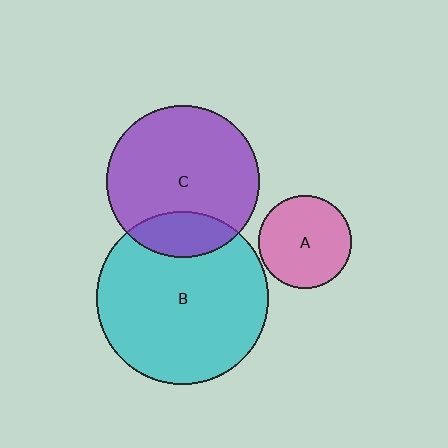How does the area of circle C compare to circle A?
Approximately 2.7 times.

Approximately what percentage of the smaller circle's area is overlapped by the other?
Approximately 20%.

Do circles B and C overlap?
Yes.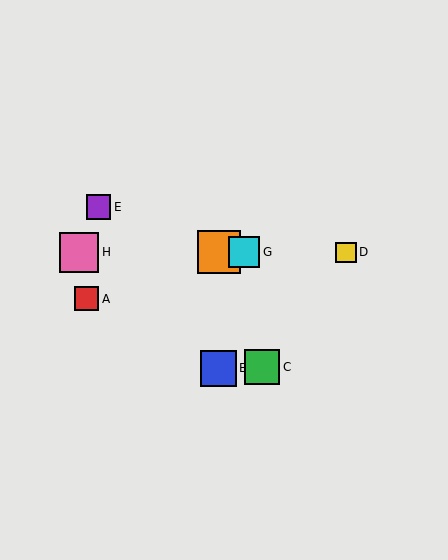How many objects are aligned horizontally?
4 objects (D, F, G, H) are aligned horizontally.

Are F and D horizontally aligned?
Yes, both are at y≈252.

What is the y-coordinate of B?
Object B is at y≈368.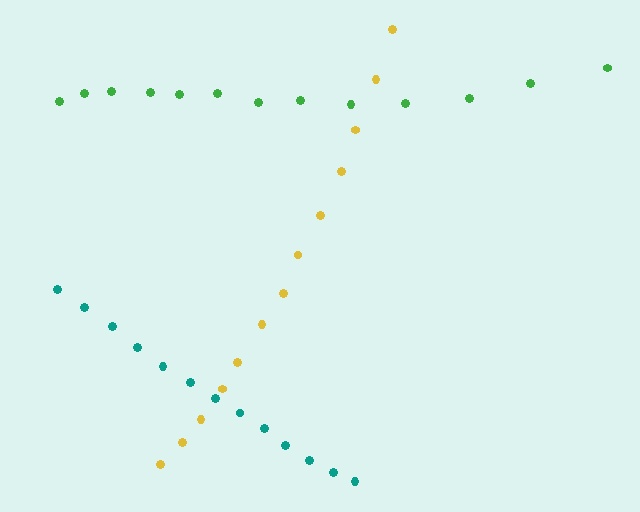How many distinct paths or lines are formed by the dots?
There are 3 distinct paths.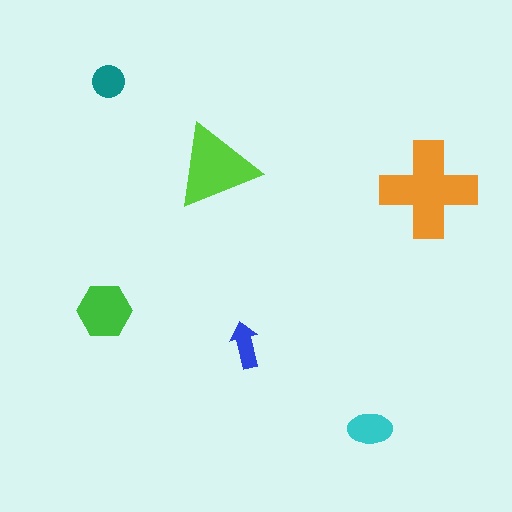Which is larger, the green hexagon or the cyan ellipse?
The green hexagon.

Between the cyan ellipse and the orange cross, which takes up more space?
The orange cross.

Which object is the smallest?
The blue arrow.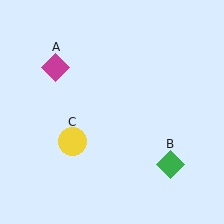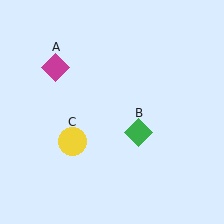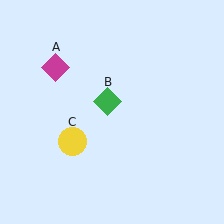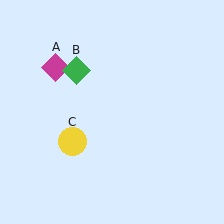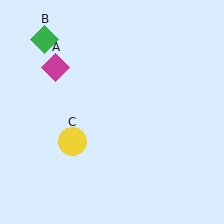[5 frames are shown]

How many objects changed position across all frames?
1 object changed position: green diamond (object B).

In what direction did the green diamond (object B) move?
The green diamond (object B) moved up and to the left.